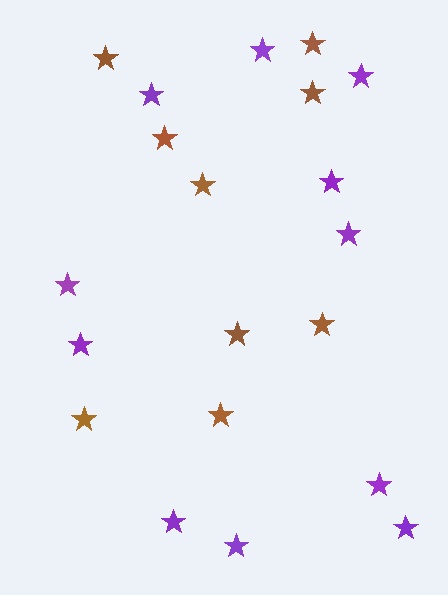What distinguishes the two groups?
There are 2 groups: one group of brown stars (9) and one group of purple stars (11).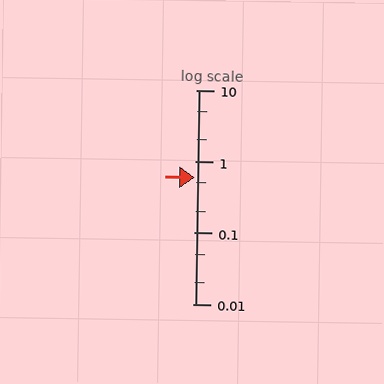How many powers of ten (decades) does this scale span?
The scale spans 3 decades, from 0.01 to 10.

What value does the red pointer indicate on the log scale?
The pointer indicates approximately 0.6.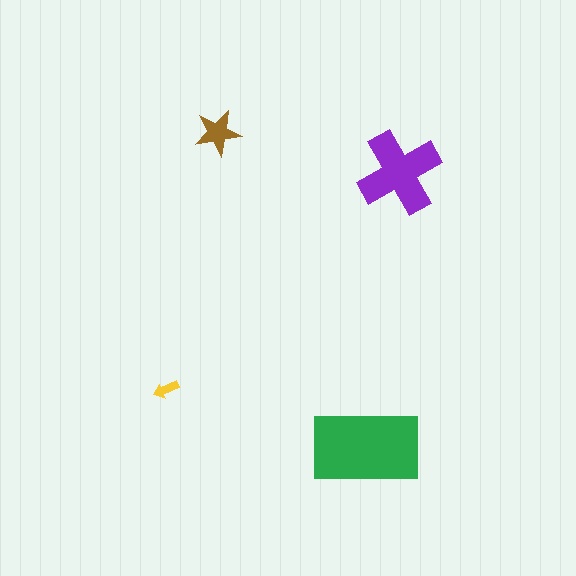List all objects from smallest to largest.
The yellow arrow, the brown star, the purple cross, the green rectangle.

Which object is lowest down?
The green rectangle is bottommost.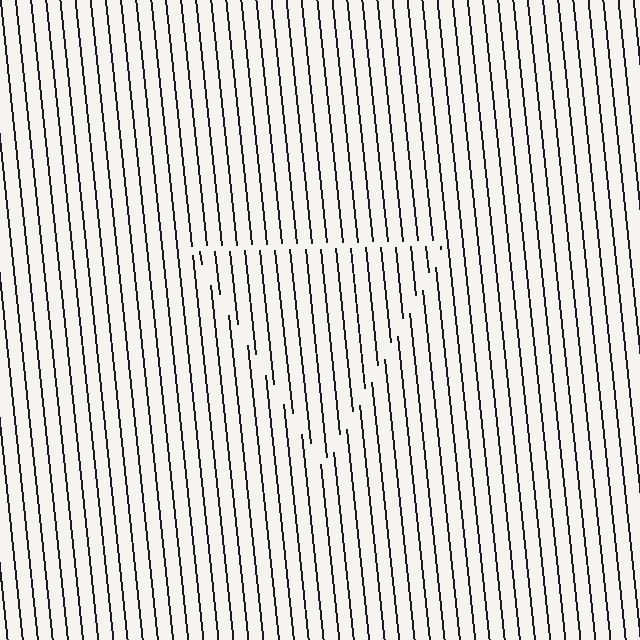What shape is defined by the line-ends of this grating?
An illusory triangle. The interior of the shape contains the same grating, shifted by half a period — the contour is defined by the phase discontinuity where line-ends from the inner and outer gratings abut.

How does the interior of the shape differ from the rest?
The interior of the shape contains the same grating, shifted by half a period — the contour is defined by the phase discontinuity where line-ends from the inner and outer gratings abut.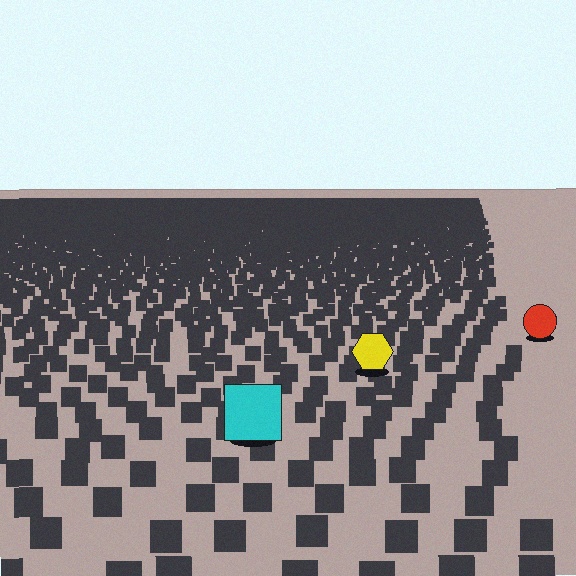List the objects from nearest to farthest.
From nearest to farthest: the cyan square, the yellow hexagon, the red circle.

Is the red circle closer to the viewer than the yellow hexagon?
No. The yellow hexagon is closer — you can tell from the texture gradient: the ground texture is coarser near it.